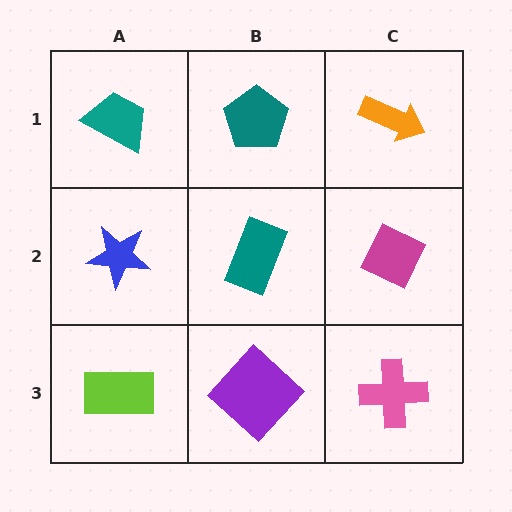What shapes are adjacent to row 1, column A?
A blue star (row 2, column A), a teal pentagon (row 1, column B).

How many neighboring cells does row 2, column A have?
3.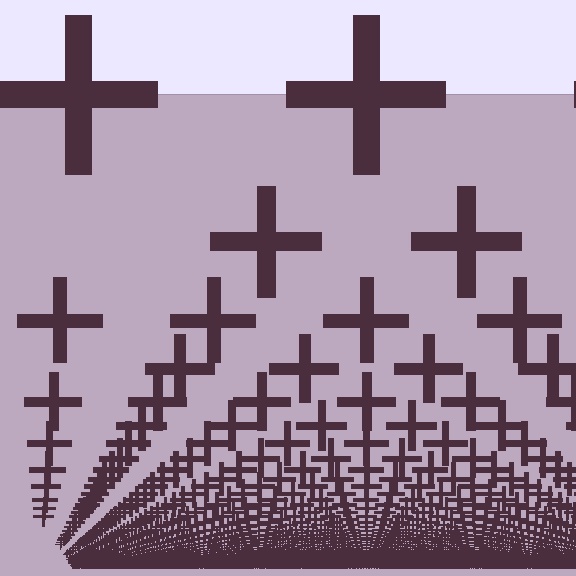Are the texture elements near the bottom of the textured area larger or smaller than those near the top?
Smaller. The gradient is inverted — elements near the bottom are smaller and denser.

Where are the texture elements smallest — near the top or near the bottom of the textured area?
Near the bottom.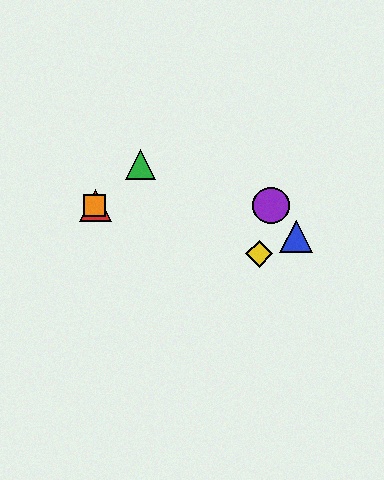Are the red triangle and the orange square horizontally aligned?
Yes, both are at y≈205.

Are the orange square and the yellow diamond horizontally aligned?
No, the orange square is at y≈205 and the yellow diamond is at y≈254.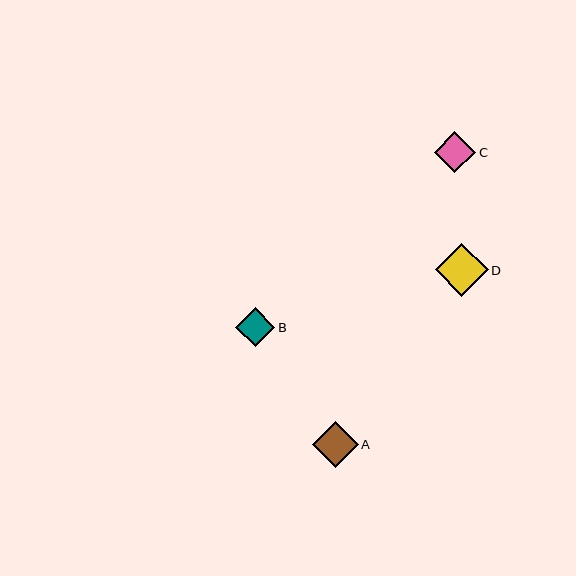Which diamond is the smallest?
Diamond B is the smallest with a size of approximately 40 pixels.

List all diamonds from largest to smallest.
From largest to smallest: D, A, C, B.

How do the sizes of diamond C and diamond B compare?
Diamond C and diamond B are approximately the same size.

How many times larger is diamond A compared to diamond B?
Diamond A is approximately 1.2 times the size of diamond B.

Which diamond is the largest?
Diamond D is the largest with a size of approximately 53 pixels.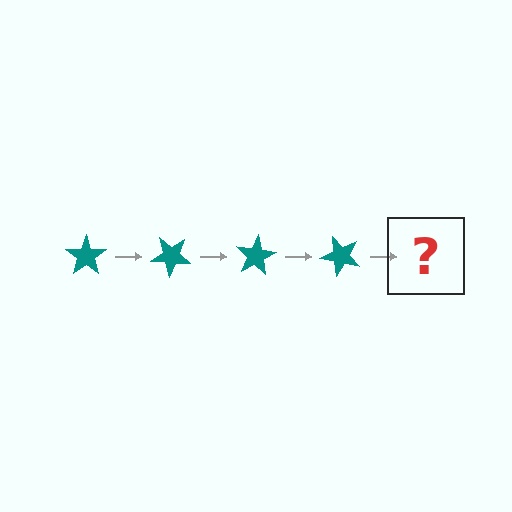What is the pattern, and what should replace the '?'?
The pattern is that the star rotates 40 degrees each step. The '?' should be a teal star rotated 160 degrees.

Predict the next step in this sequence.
The next step is a teal star rotated 160 degrees.